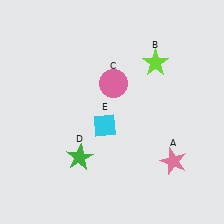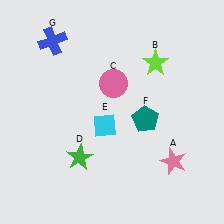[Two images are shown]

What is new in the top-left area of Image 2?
A blue cross (G) was added in the top-left area of Image 2.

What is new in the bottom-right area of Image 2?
A teal pentagon (F) was added in the bottom-right area of Image 2.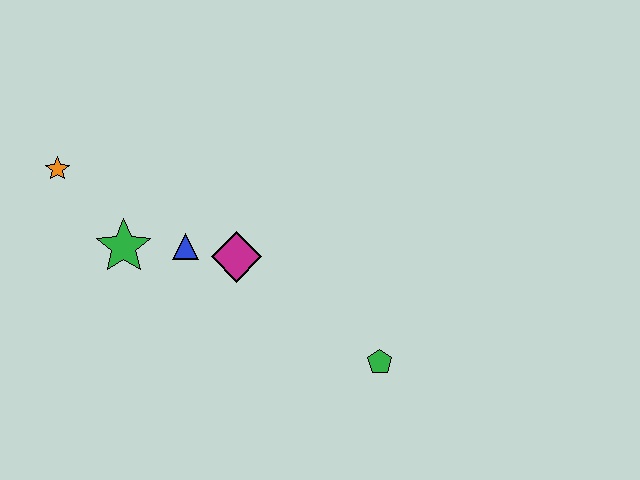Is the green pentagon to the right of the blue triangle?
Yes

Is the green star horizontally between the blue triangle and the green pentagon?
No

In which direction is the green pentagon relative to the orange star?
The green pentagon is to the right of the orange star.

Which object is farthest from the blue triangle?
The green pentagon is farthest from the blue triangle.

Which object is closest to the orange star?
The green star is closest to the orange star.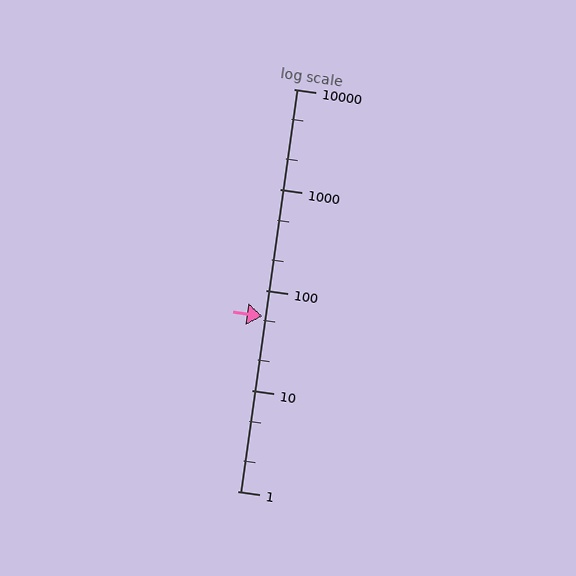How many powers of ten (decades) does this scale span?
The scale spans 4 decades, from 1 to 10000.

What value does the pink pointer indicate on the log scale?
The pointer indicates approximately 55.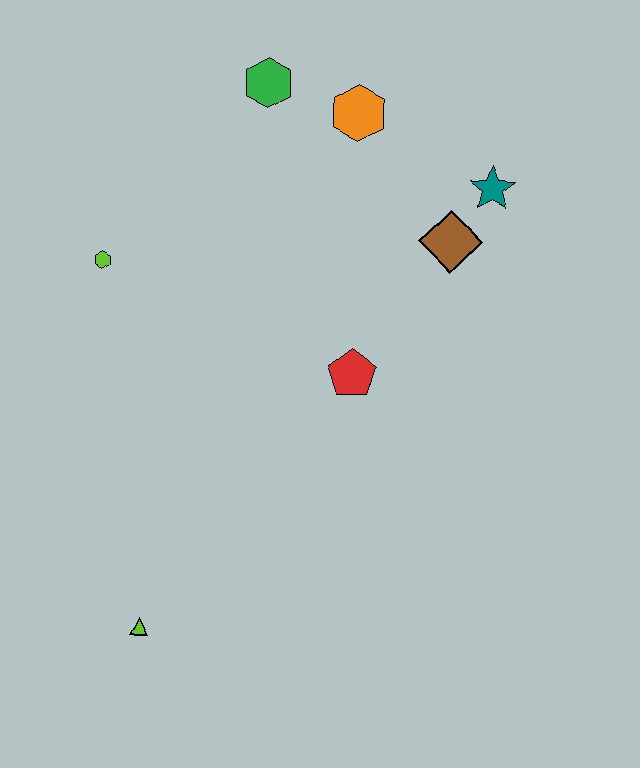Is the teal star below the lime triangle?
No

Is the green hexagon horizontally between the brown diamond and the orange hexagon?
No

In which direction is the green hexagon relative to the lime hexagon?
The green hexagon is above the lime hexagon.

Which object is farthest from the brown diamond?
The lime triangle is farthest from the brown diamond.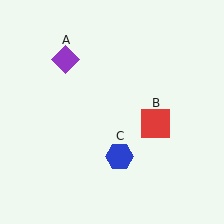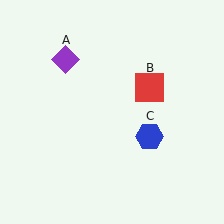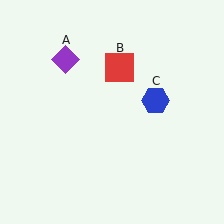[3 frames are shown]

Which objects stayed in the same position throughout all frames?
Purple diamond (object A) remained stationary.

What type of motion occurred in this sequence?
The red square (object B), blue hexagon (object C) rotated counterclockwise around the center of the scene.